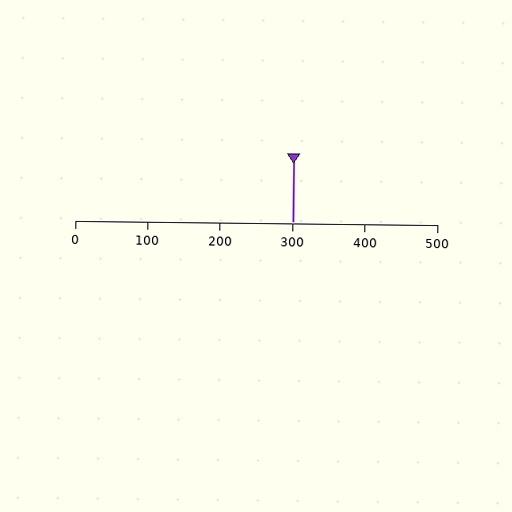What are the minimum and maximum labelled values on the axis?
The axis runs from 0 to 500.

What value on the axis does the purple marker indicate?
The marker indicates approximately 300.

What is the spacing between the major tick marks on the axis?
The major ticks are spaced 100 apart.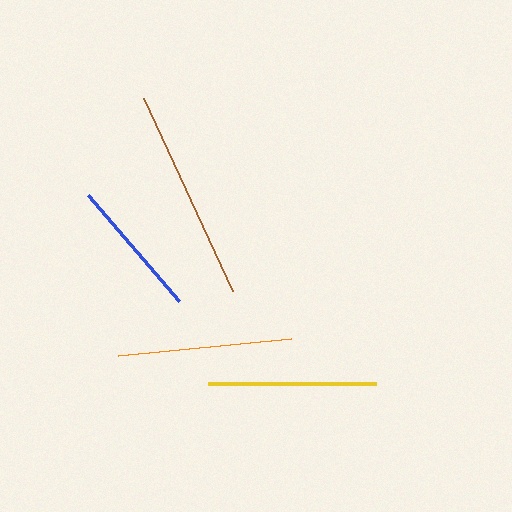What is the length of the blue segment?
The blue segment is approximately 139 pixels long.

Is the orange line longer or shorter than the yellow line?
The orange line is longer than the yellow line.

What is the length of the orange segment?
The orange segment is approximately 173 pixels long.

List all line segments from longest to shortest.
From longest to shortest: brown, orange, yellow, blue.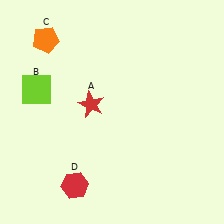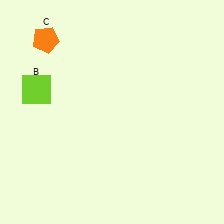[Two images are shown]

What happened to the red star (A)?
The red star (A) was removed in Image 2. It was in the top-left area of Image 1.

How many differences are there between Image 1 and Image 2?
There are 2 differences between the two images.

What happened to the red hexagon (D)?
The red hexagon (D) was removed in Image 2. It was in the bottom-left area of Image 1.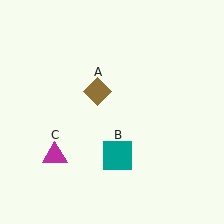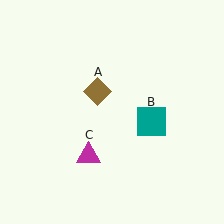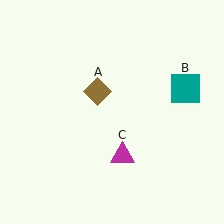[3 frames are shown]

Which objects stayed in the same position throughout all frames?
Brown diamond (object A) remained stationary.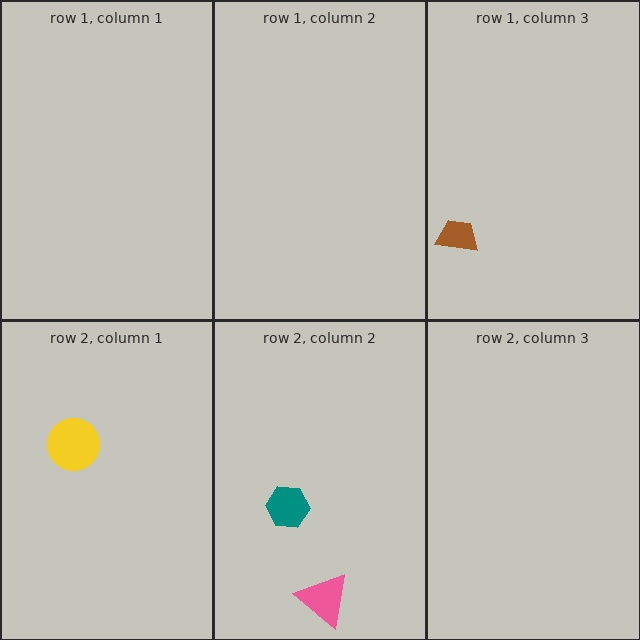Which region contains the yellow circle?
The row 2, column 1 region.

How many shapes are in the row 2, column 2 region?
2.